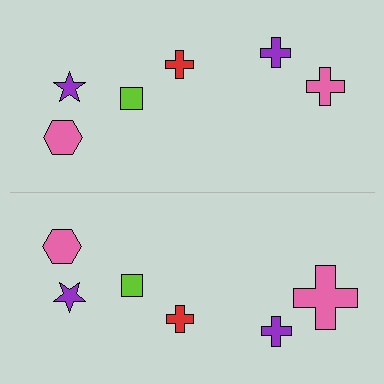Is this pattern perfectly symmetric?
No, the pattern is not perfectly symmetric. The pink cross on the bottom side has a different size than its mirror counterpart.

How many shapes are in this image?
There are 12 shapes in this image.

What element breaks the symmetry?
The pink cross on the bottom side has a different size than its mirror counterpart.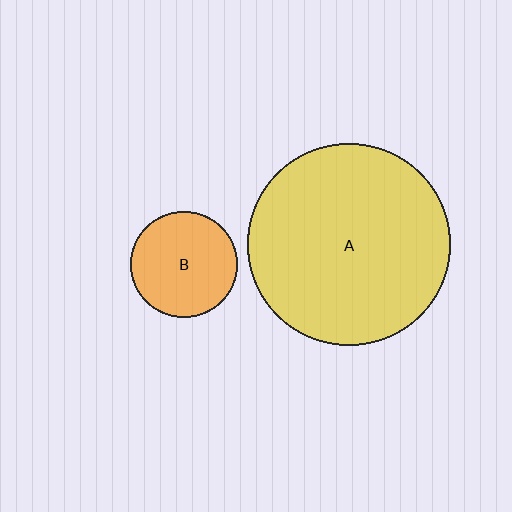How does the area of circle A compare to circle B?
Approximately 3.6 times.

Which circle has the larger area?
Circle A (yellow).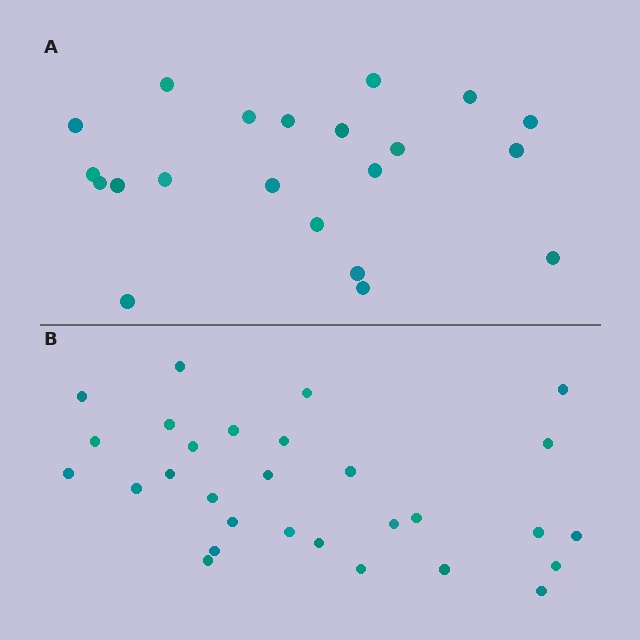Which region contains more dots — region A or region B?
Region B (the bottom region) has more dots.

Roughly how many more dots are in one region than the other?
Region B has roughly 8 or so more dots than region A.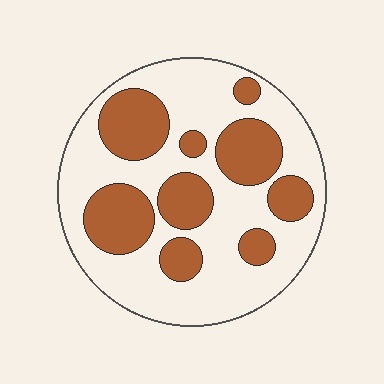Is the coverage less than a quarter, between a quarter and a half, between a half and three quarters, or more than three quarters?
Between a quarter and a half.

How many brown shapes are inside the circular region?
9.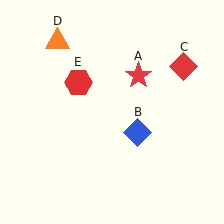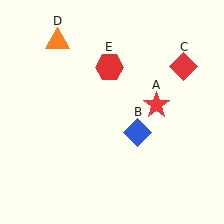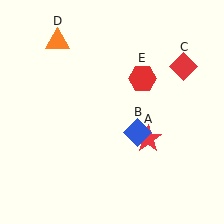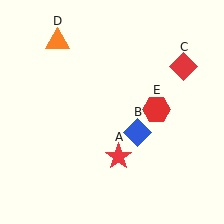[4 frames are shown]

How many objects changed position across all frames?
2 objects changed position: red star (object A), red hexagon (object E).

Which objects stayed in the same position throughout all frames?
Blue diamond (object B) and red diamond (object C) and orange triangle (object D) remained stationary.